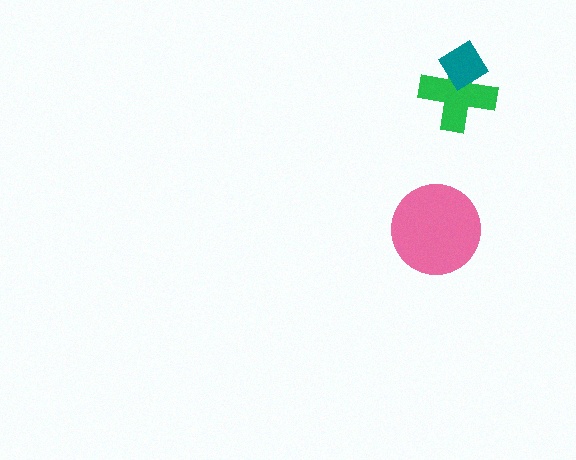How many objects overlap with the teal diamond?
1 object overlaps with the teal diamond.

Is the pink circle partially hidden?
No, no other shape covers it.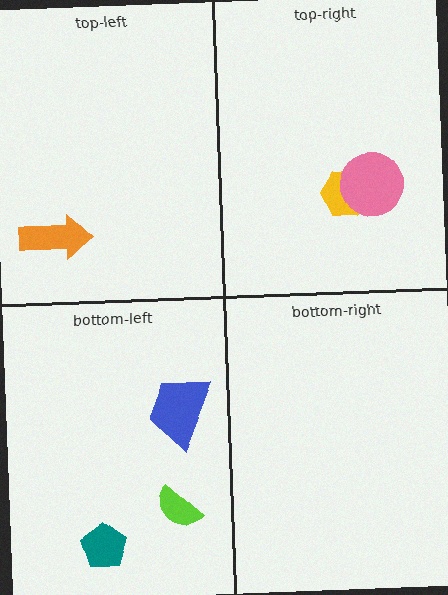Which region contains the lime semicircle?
The bottom-left region.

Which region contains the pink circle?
The top-right region.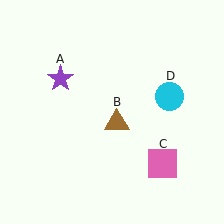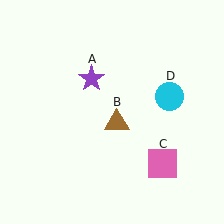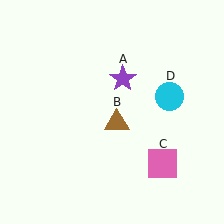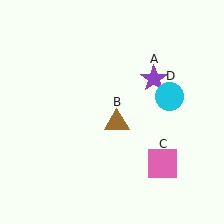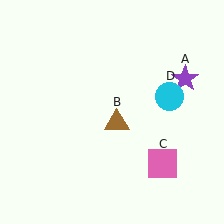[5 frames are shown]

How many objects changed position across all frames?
1 object changed position: purple star (object A).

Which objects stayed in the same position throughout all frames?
Brown triangle (object B) and pink square (object C) and cyan circle (object D) remained stationary.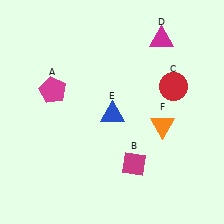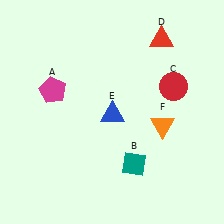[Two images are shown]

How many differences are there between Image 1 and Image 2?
There are 2 differences between the two images.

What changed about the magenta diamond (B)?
In Image 1, B is magenta. In Image 2, it changed to teal.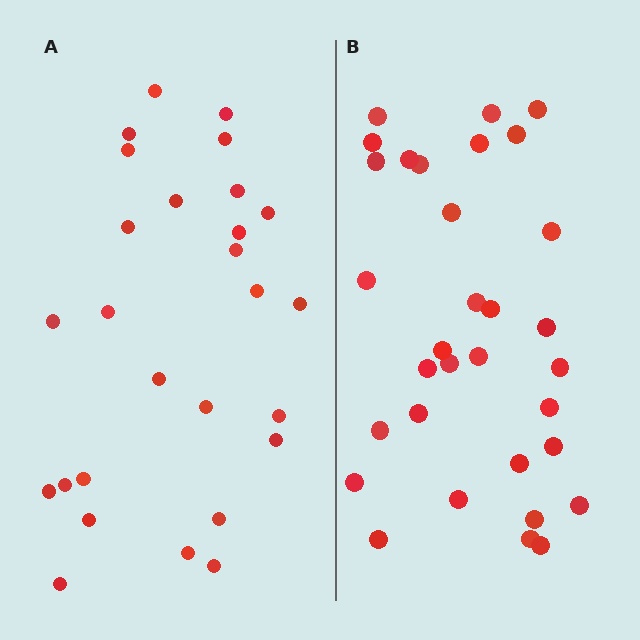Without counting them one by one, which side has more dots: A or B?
Region B (the right region) has more dots.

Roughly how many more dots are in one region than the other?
Region B has about 5 more dots than region A.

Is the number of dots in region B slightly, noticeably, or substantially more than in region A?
Region B has only slightly more — the two regions are fairly close. The ratio is roughly 1.2 to 1.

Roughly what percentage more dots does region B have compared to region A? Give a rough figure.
About 20% more.